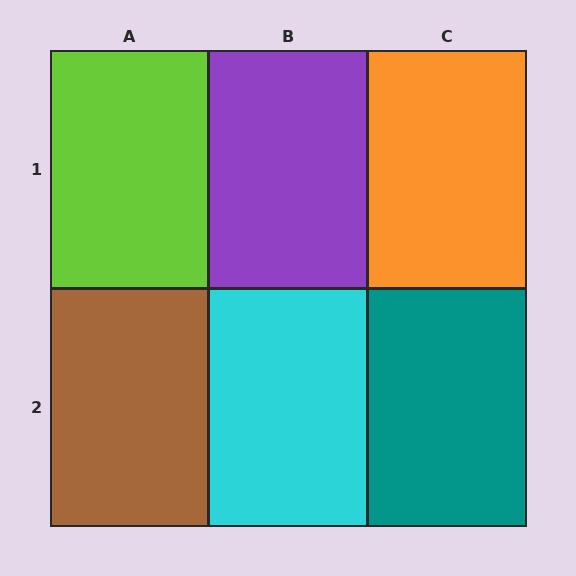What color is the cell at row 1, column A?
Lime.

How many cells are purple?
1 cell is purple.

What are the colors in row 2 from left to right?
Brown, cyan, teal.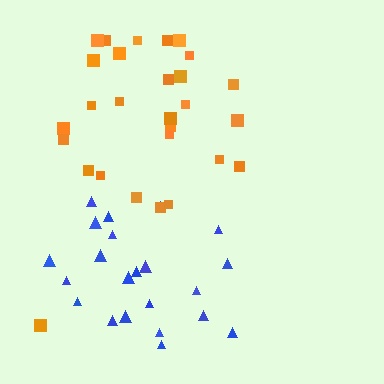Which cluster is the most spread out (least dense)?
Orange.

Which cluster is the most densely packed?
Blue.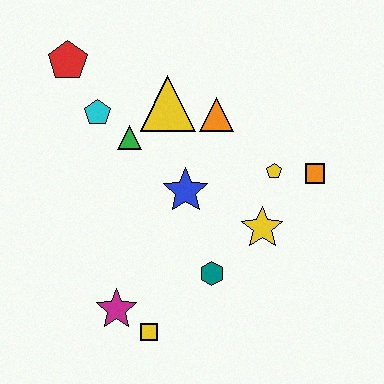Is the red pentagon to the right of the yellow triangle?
No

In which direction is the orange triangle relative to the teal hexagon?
The orange triangle is above the teal hexagon.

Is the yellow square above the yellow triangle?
No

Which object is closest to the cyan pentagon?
The green triangle is closest to the cyan pentagon.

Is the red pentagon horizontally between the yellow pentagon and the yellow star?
No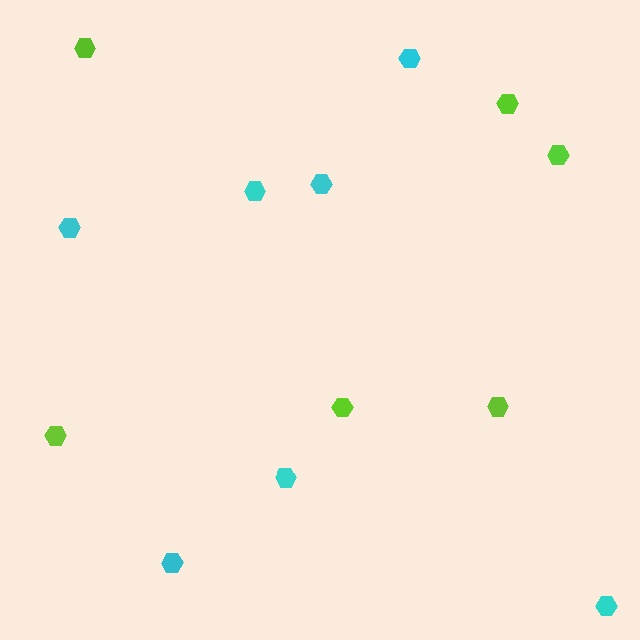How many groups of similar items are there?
There are 2 groups: one group of cyan hexagons (7) and one group of lime hexagons (6).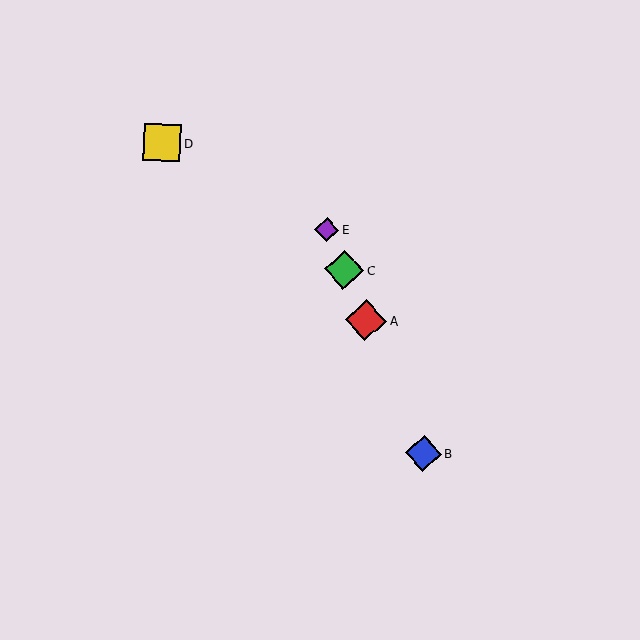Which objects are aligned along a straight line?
Objects A, B, C, E are aligned along a straight line.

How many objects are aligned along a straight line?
4 objects (A, B, C, E) are aligned along a straight line.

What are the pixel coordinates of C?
Object C is at (344, 270).